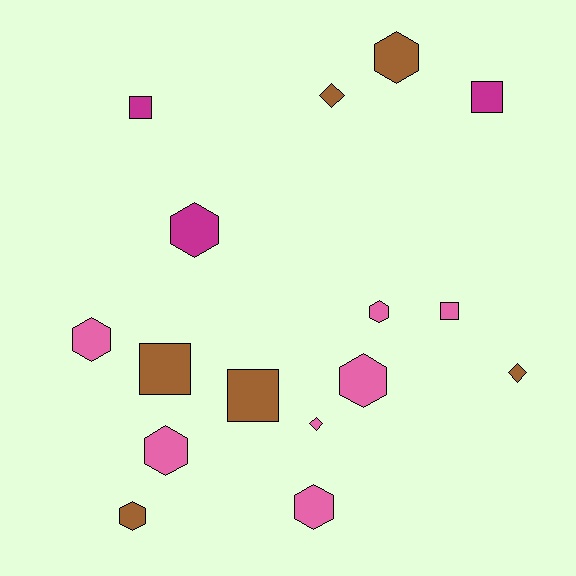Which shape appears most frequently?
Hexagon, with 8 objects.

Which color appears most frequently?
Pink, with 7 objects.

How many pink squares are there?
There is 1 pink square.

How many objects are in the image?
There are 16 objects.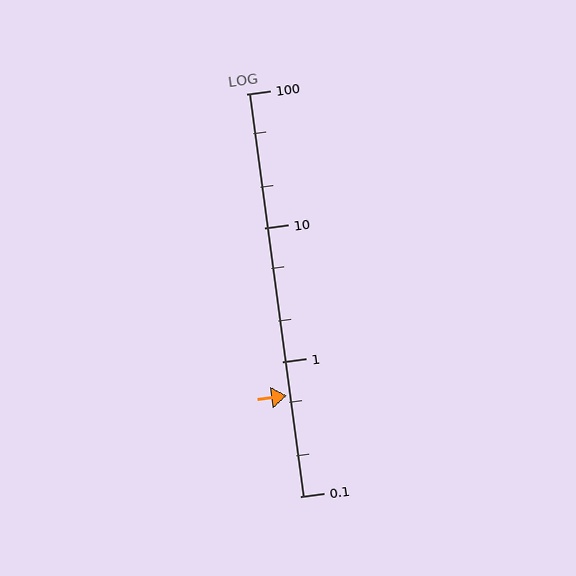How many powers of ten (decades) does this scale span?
The scale spans 3 decades, from 0.1 to 100.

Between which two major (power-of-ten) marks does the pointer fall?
The pointer is between 0.1 and 1.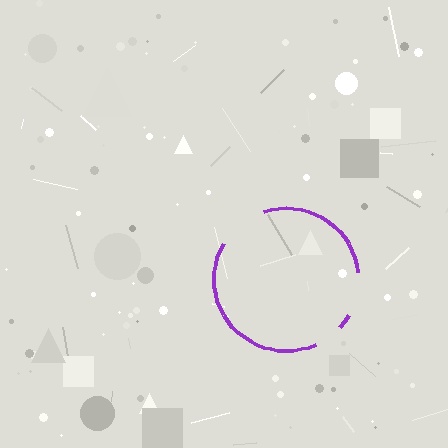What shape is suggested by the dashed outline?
The dashed outline suggests a circle.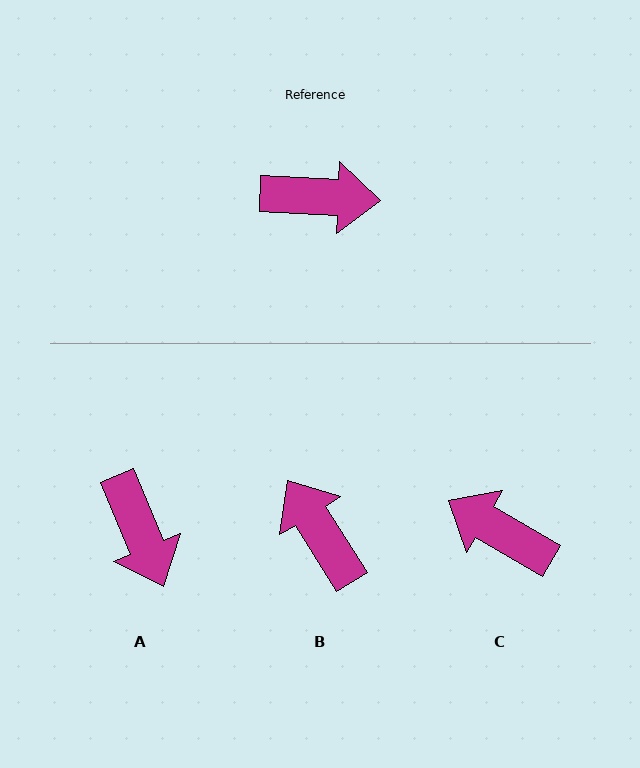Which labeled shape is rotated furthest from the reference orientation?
C, about 153 degrees away.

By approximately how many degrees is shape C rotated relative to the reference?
Approximately 153 degrees counter-clockwise.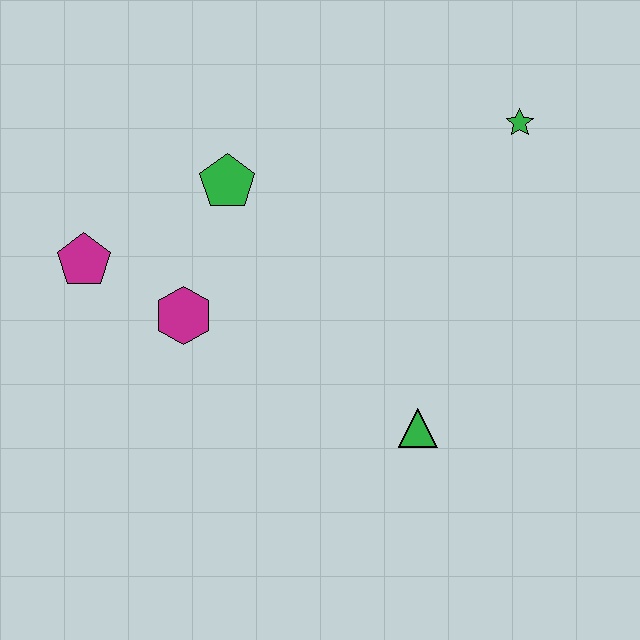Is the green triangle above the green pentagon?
No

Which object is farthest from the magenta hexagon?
The green star is farthest from the magenta hexagon.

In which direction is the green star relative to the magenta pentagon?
The green star is to the right of the magenta pentagon.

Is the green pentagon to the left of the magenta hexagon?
No